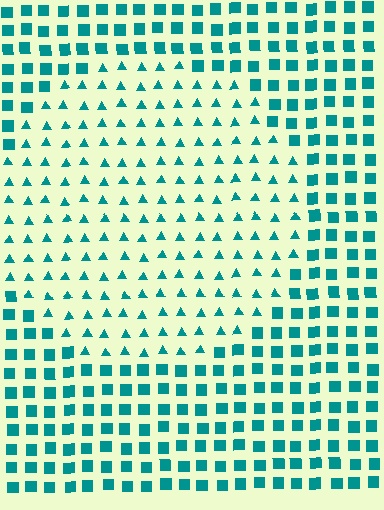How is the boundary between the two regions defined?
The boundary is defined by a change in element shape: triangles inside vs. squares outside. All elements share the same color and spacing.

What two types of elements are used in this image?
The image uses triangles inside the circle region and squares outside it.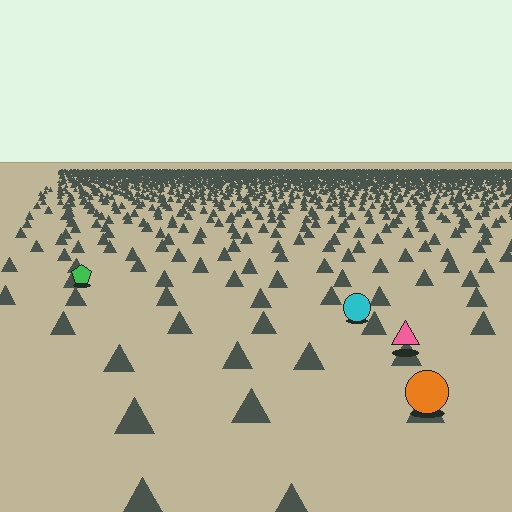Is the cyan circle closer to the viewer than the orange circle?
No. The orange circle is closer — you can tell from the texture gradient: the ground texture is coarser near it.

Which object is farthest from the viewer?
The green pentagon is farthest from the viewer. It appears smaller and the ground texture around it is denser.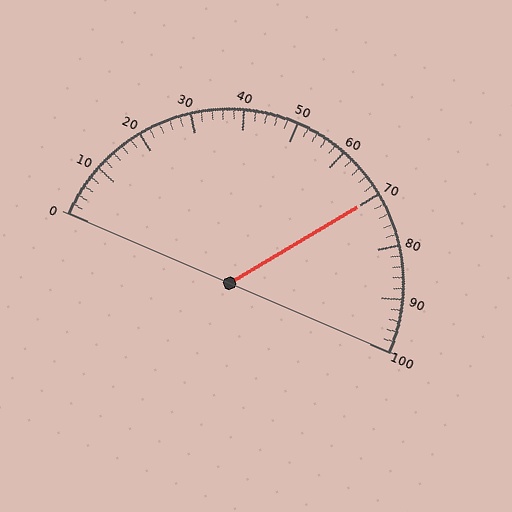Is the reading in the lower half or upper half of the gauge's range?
The reading is in the upper half of the range (0 to 100).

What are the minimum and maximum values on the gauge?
The gauge ranges from 0 to 100.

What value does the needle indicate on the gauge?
The needle indicates approximately 70.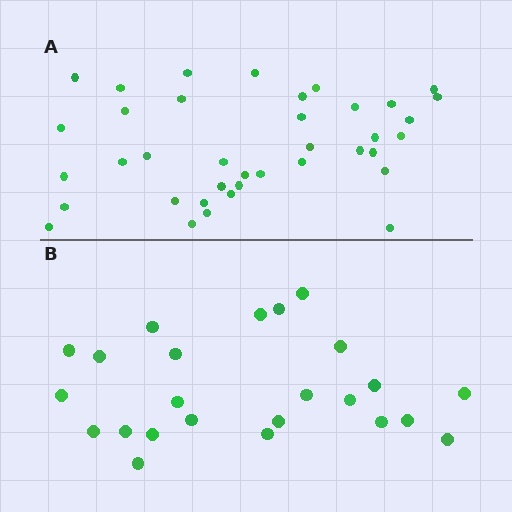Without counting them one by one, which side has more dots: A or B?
Region A (the top region) has more dots.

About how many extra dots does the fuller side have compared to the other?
Region A has approximately 15 more dots than region B.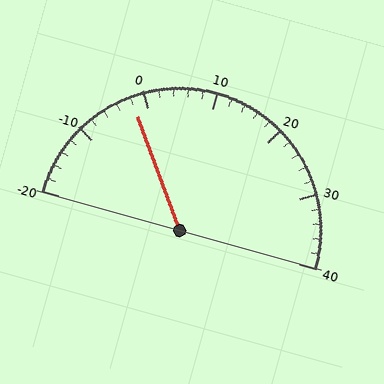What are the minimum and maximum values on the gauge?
The gauge ranges from -20 to 40.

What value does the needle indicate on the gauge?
The needle indicates approximately -2.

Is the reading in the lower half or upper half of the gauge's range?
The reading is in the lower half of the range (-20 to 40).